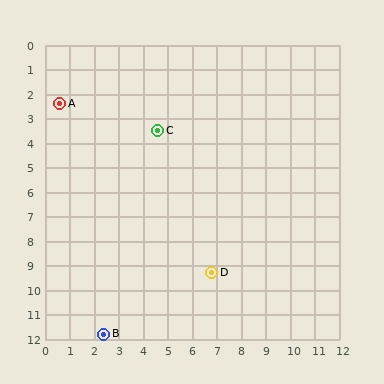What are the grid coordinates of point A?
Point A is at approximately (0.6, 2.4).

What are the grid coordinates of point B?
Point B is at approximately (2.4, 11.8).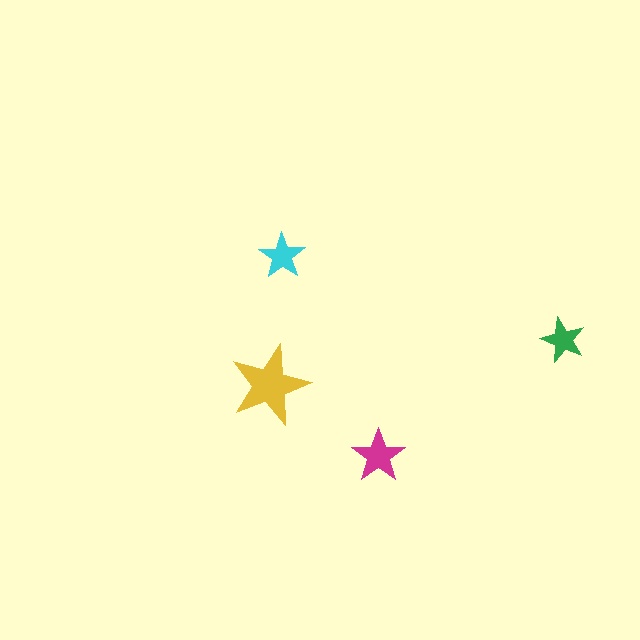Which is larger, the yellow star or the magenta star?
The yellow one.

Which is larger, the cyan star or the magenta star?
The magenta one.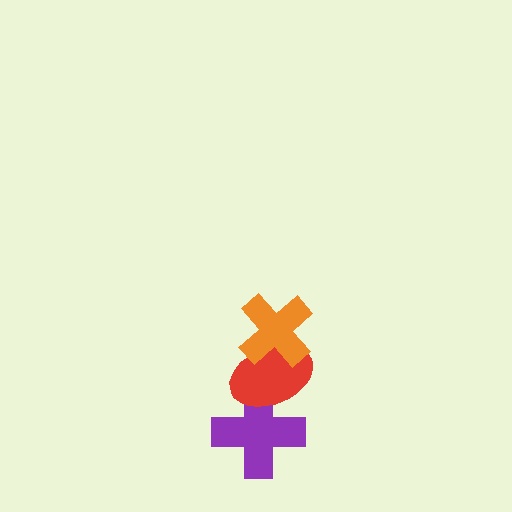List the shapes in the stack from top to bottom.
From top to bottom: the orange cross, the red ellipse, the purple cross.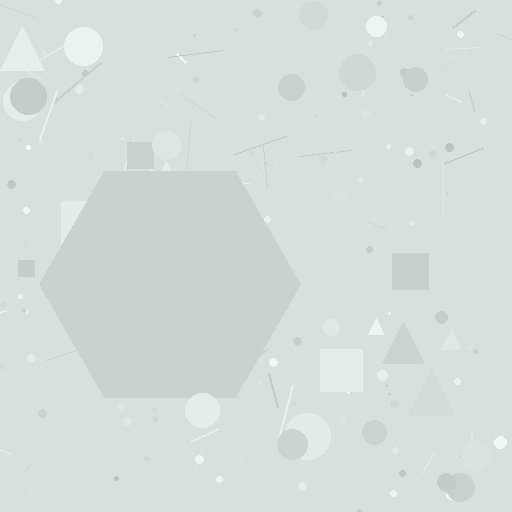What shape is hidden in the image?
A hexagon is hidden in the image.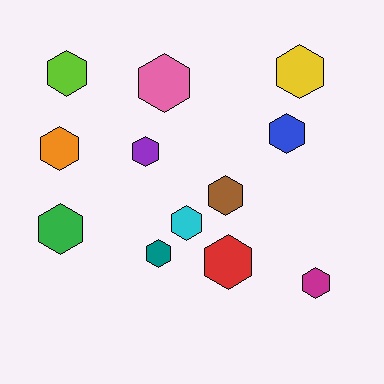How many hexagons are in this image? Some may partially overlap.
There are 12 hexagons.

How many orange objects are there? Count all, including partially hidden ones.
There is 1 orange object.